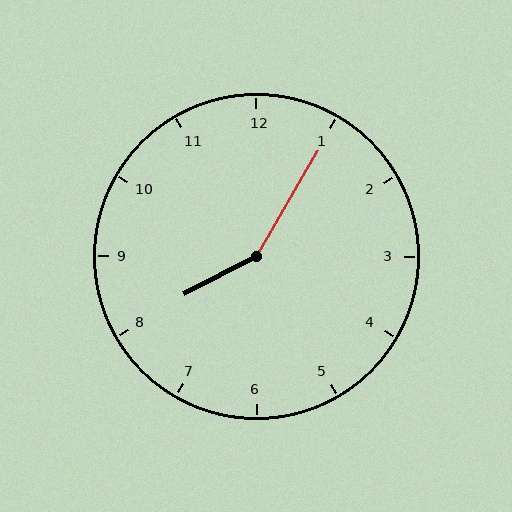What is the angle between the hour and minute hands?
Approximately 148 degrees.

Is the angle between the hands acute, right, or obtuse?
It is obtuse.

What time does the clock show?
8:05.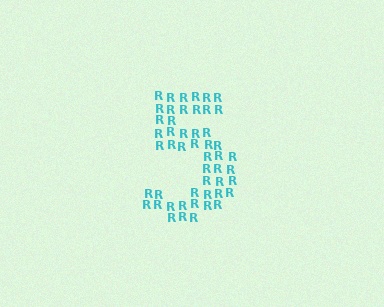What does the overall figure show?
The overall figure shows the digit 5.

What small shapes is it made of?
It is made of small letter R's.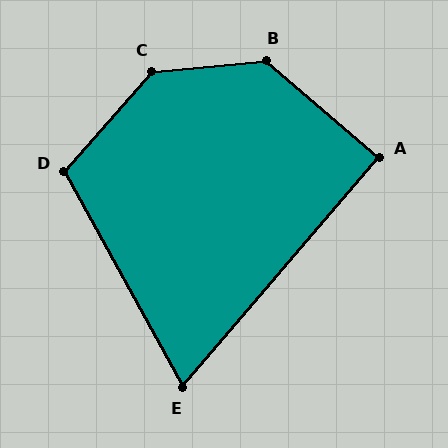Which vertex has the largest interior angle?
C, at approximately 137 degrees.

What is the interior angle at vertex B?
Approximately 134 degrees (obtuse).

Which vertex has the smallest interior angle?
E, at approximately 69 degrees.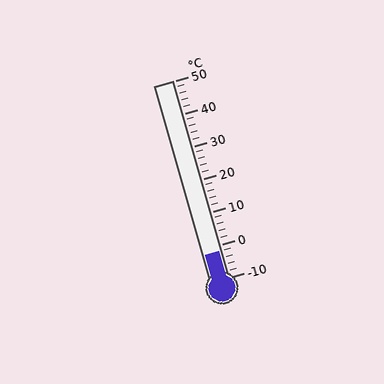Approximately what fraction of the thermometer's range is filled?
The thermometer is filled to approximately 15% of its range.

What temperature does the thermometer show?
The thermometer shows approximately -2°C.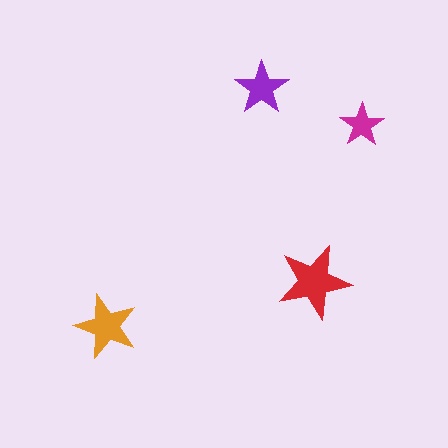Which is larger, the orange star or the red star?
The red one.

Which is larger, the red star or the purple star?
The red one.